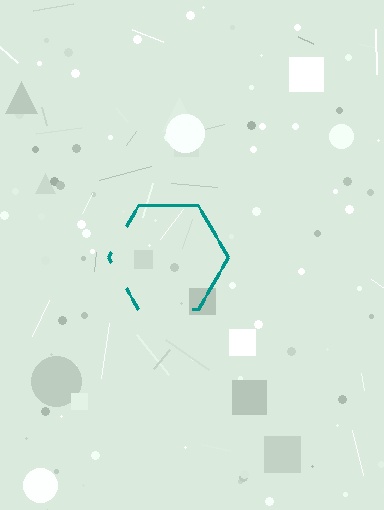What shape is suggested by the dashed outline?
The dashed outline suggests a hexagon.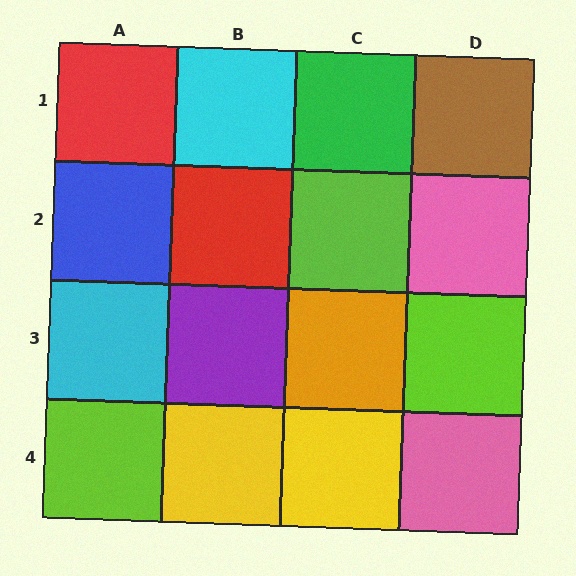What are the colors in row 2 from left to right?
Blue, red, lime, pink.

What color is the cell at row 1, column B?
Cyan.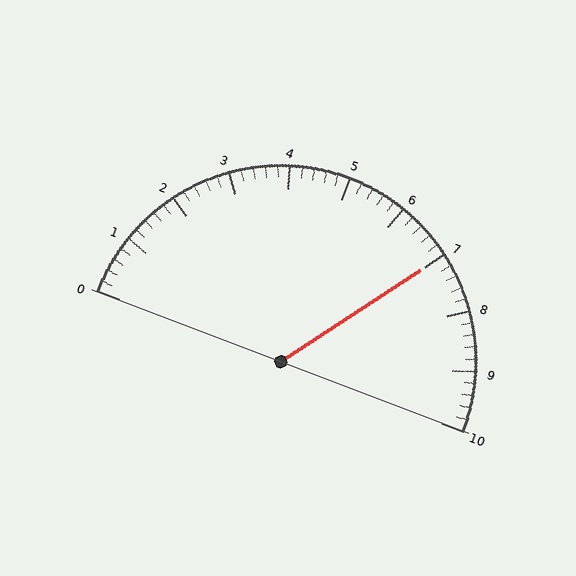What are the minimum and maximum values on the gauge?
The gauge ranges from 0 to 10.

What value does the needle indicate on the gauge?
The needle indicates approximately 7.0.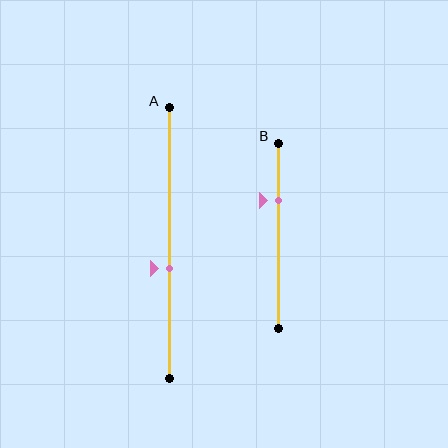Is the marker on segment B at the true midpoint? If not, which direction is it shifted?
No, the marker on segment B is shifted upward by about 19% of the segment length.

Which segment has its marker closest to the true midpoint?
Segment A has its marker closest to the true midpoint.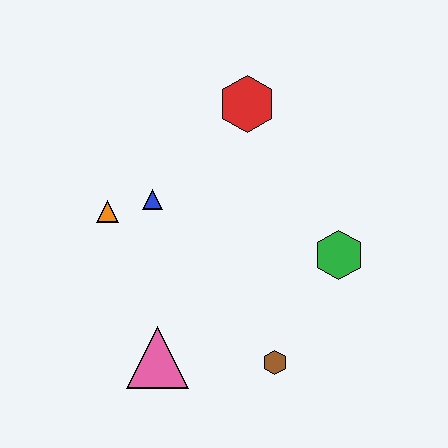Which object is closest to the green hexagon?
The brown hexagon is closest to the green hexagon.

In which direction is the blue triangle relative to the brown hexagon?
The blue triangle is above the brown hexagon.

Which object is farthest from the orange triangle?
The green hexagon is farthest from the orange triangle.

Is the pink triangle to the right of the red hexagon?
No